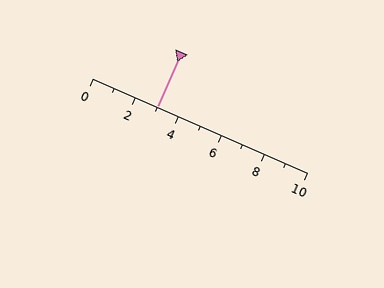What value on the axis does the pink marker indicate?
The marker indicates approximately 3.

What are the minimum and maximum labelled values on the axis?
The axis runs from 0 to 10.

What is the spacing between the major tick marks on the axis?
The major ticks are spaced 2 apart.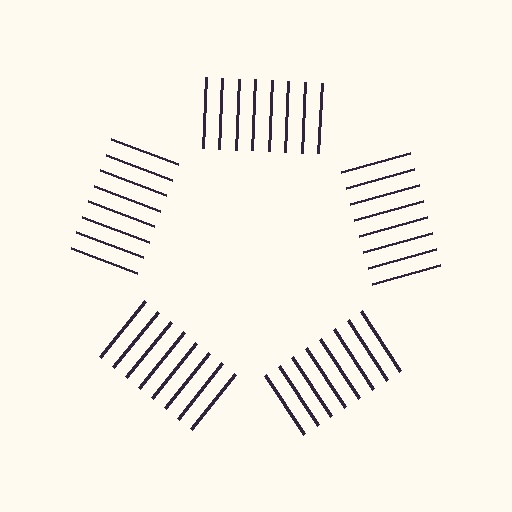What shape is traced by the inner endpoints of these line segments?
An illusory pentagon — the line segments terminate on its edges but no continuous stroke is drawn.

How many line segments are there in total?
40 — 8 along each of the 5 edges.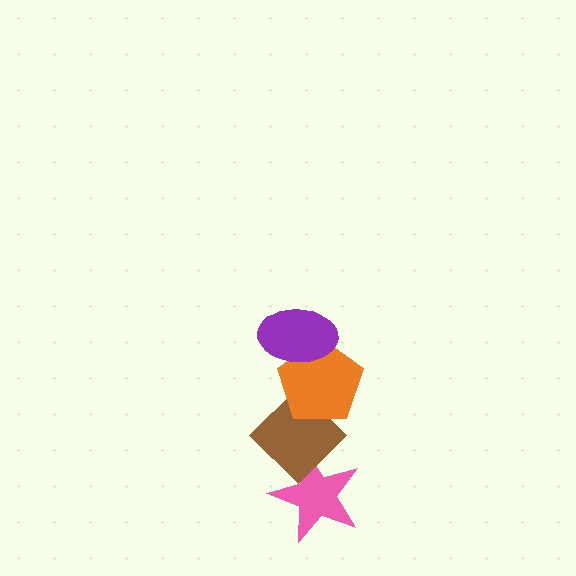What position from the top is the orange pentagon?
The orange pentagon is 2nd from the top.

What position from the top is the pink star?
The pink star is 4th from the top.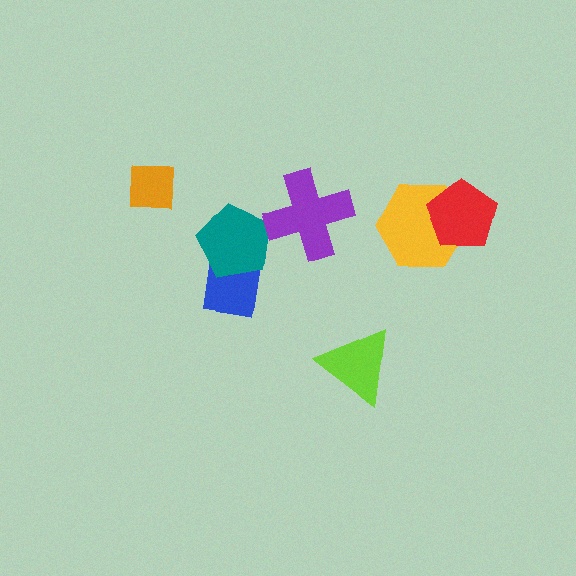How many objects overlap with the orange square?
0 objects overlap with the orange square.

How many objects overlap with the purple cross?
0 objects overlap with the purple cross.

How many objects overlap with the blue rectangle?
1 object overlaps with the blue rectangle.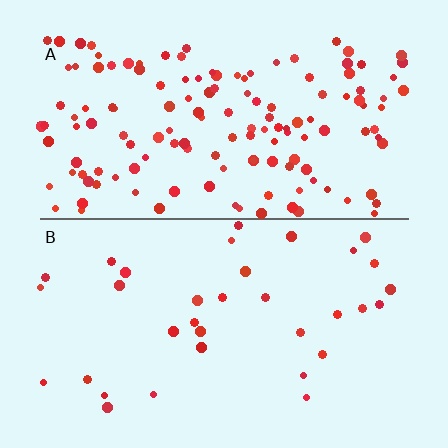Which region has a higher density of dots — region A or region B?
A (the top).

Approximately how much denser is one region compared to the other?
Approximately 4.2× — region A over region B.